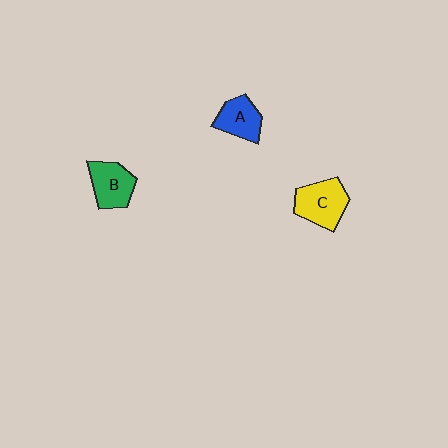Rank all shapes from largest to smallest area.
From largest to smallest: C (yellow), B (green), A (blue).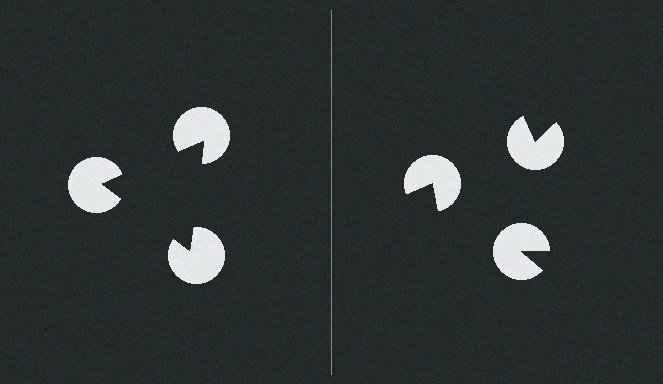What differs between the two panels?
The pac-man discs are positioned identically on both sides; only the wedge orientations differ. On the left they align to a triangle; on the right they are misaligned.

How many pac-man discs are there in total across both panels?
6 — 3 on each side.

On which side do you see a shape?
An illusory triangle appears on the left side. On the right side the wedge cuts are rotated, so no coherent shape forms.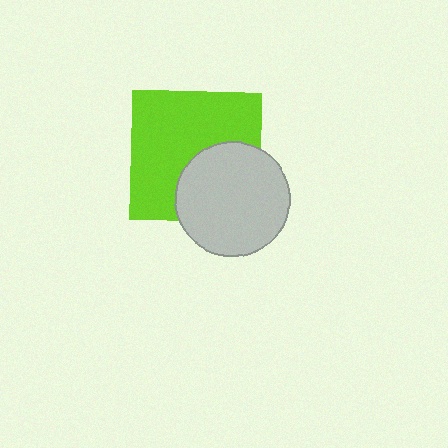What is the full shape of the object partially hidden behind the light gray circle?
The partially hidden object is a lime square.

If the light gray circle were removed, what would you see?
You would see the complete lime square.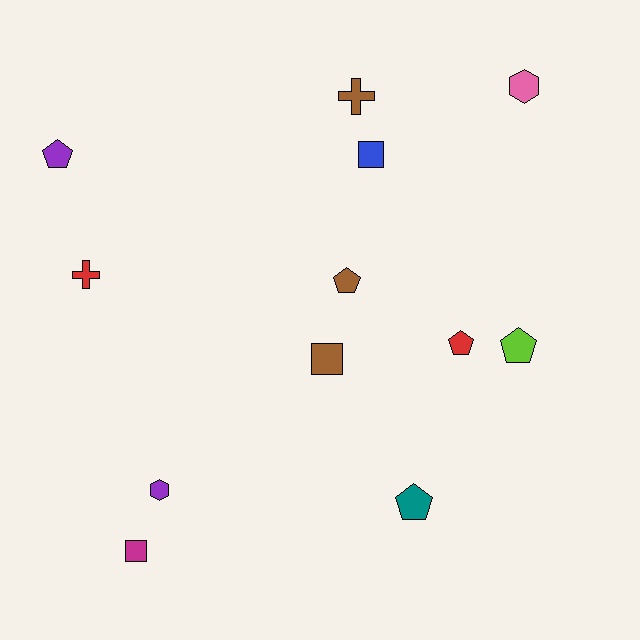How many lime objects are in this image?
There is 1 lime object.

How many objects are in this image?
There are 12 objects.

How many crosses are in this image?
There are 2 crosses.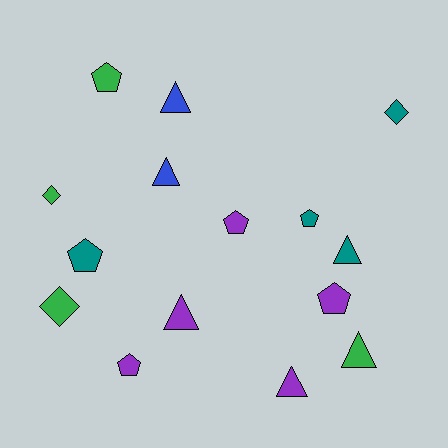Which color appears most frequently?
Purple, with 5 objects.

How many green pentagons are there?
There is 1 green pentagon.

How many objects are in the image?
There are 15 objects.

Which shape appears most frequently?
Triangle, with 6 objects.